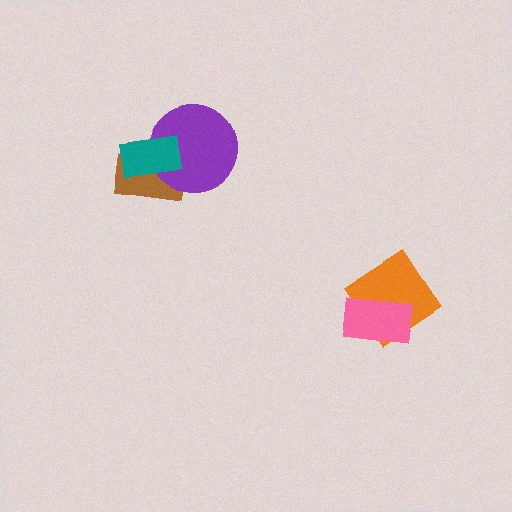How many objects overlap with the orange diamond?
1 object overlaps with the orange diamond.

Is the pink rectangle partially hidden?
No, no other shape covers it.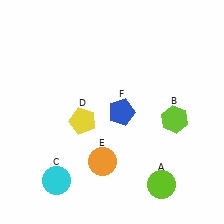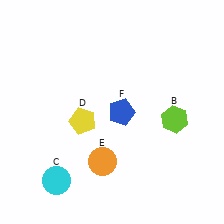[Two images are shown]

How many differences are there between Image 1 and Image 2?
There is 1 difference between the two images.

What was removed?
The lime circle (A) was removed in Image 2.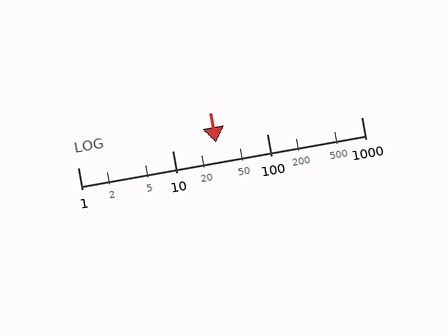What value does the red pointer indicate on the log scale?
The pointer indicates approximately 29.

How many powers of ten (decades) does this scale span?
The scale spans 3 decades, from 1 to 1000.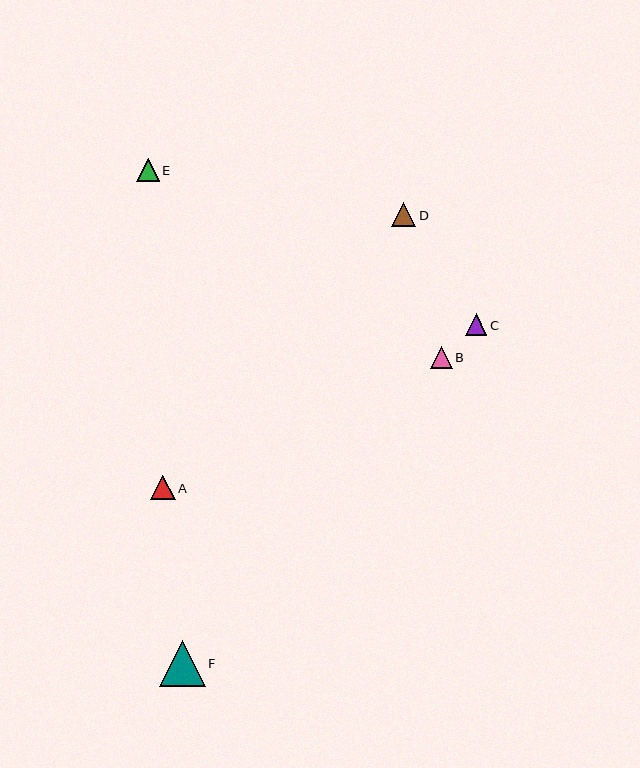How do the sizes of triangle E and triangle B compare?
Triangle E and triangle B are approximately the same size.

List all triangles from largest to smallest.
From largest to smallest: F, D, A, E, B, C.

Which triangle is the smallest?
Triangle C is the smallest with a size of approximately 22 pixels.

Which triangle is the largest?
Triangle F is the largest with a size of approximately 46 pixels.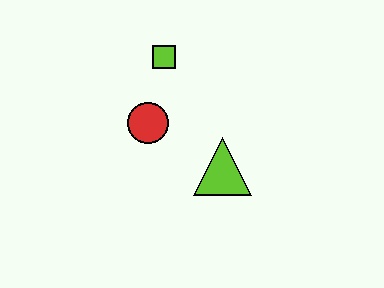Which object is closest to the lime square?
The red circle is closest to the lime square.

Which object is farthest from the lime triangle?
The lime square is farthest from the lime triangle.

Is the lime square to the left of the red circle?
No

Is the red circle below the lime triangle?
No